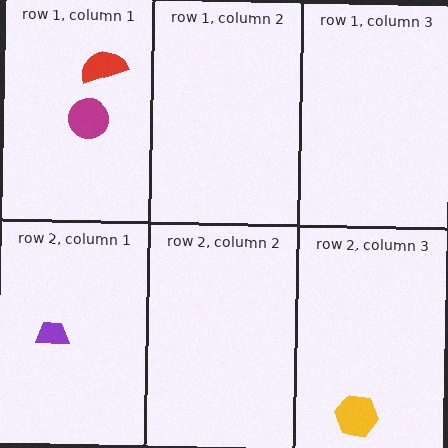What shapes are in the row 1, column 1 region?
The red semicircle, the magenta circle.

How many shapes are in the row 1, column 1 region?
2.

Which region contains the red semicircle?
The row 1, column 1 region.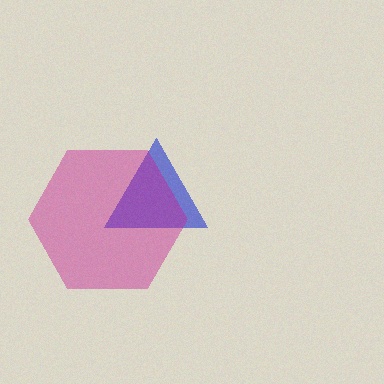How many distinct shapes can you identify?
There are 2 distinct shapes: a blue triangle, a magenta hexagon.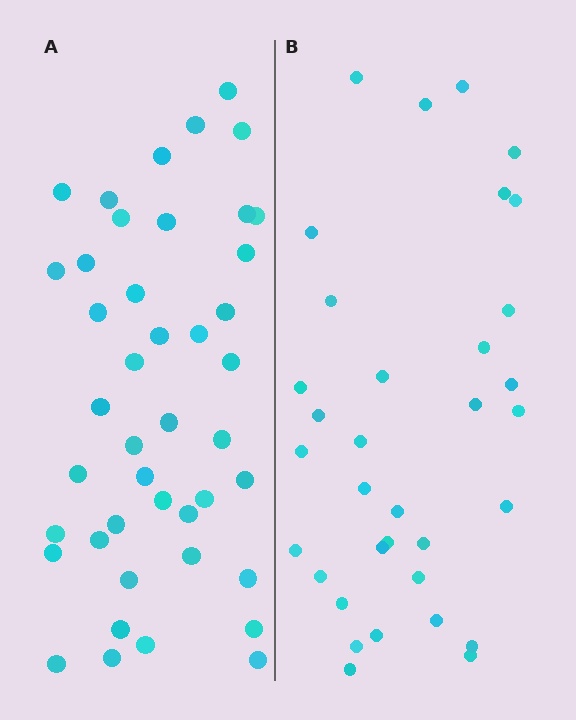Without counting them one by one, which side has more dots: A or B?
Region A (the left region) has more dots.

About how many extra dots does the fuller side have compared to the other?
Region A has roughly 8 or so more dots than region B.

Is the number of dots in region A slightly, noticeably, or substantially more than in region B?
Region A has noticeably more, but not dramatically so. The ratio is roughly 1.3 to 1.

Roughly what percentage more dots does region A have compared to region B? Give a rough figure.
About 25% more.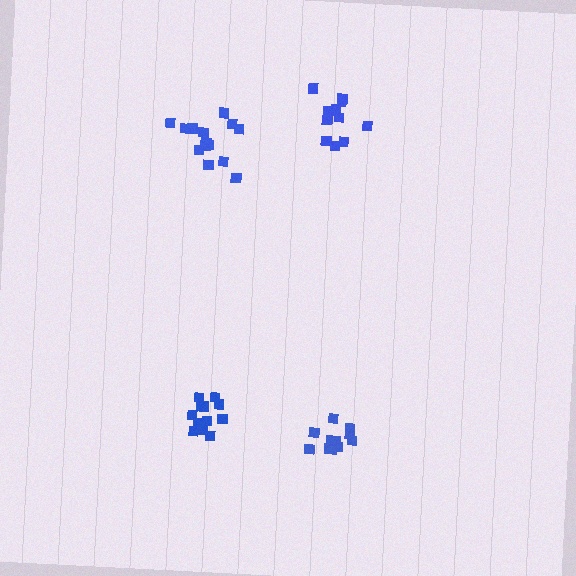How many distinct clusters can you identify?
There are 4 distinct clusters.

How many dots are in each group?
Group 1: 11 dots, Group 2: 12 dots, Group 3: 12 dots, Group 4: 14 dots (49 total).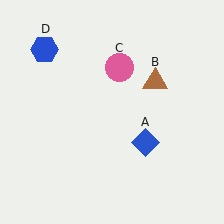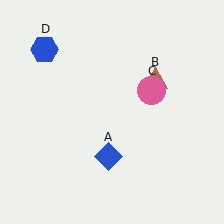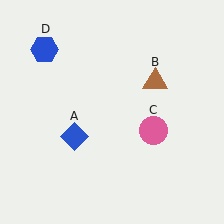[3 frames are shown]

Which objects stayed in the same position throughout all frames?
Brown triangle (object B) and blue hexagon (object D) remained stationary.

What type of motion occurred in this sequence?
The blue diamond (object A), pink circle (object C) rotated clockwise around the center of the scene.